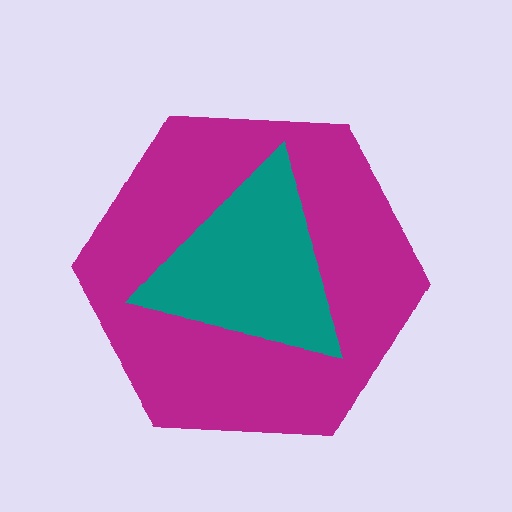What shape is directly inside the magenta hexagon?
The teal triangle.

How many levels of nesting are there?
2.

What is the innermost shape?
The teal triangle.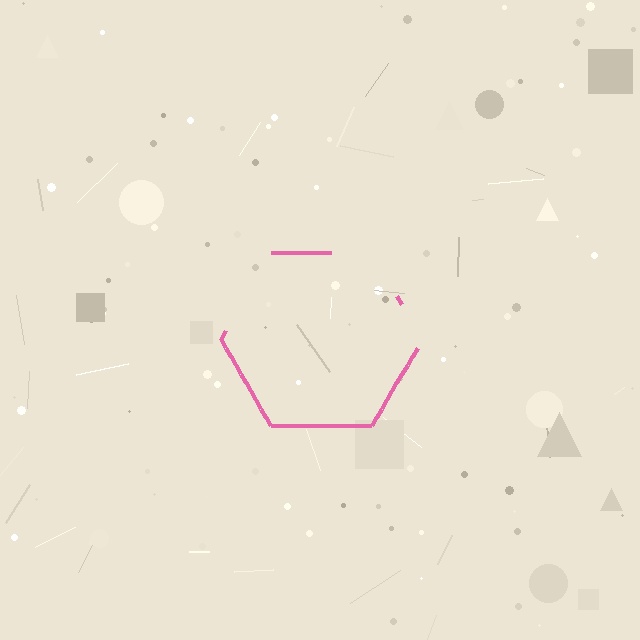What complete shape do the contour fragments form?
The contour fragments form a hexagon.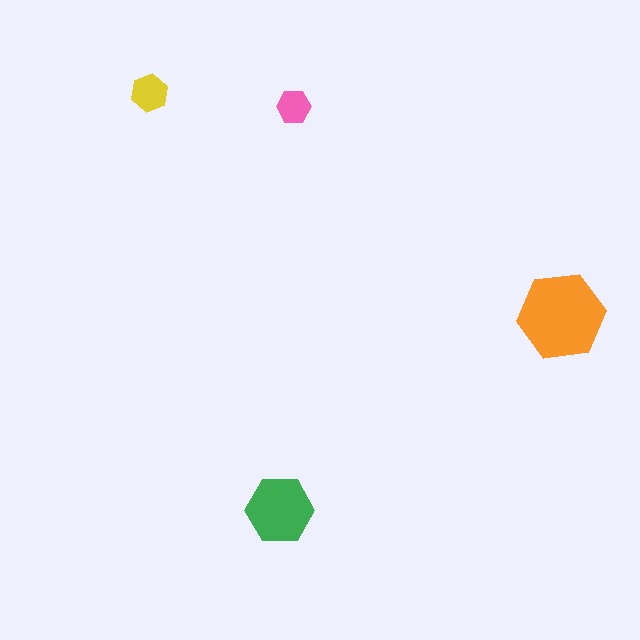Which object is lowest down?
The green hexagon is bottommost.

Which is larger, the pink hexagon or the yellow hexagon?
The yellow one.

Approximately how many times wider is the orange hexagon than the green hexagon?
About 1.5 times wider.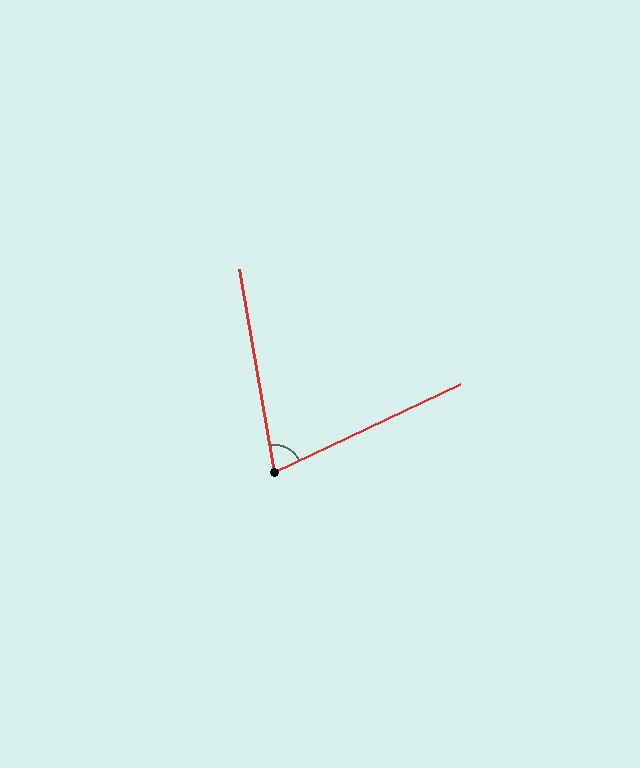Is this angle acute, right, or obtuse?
It is acute.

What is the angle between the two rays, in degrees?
Approximately 74 degrees.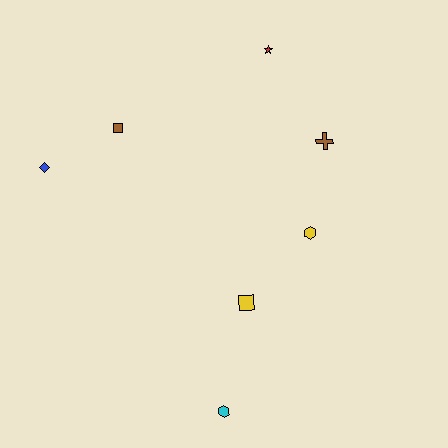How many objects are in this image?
There are 7 objects.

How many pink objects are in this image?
There are no pink objects.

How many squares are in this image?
There are 2 squares.